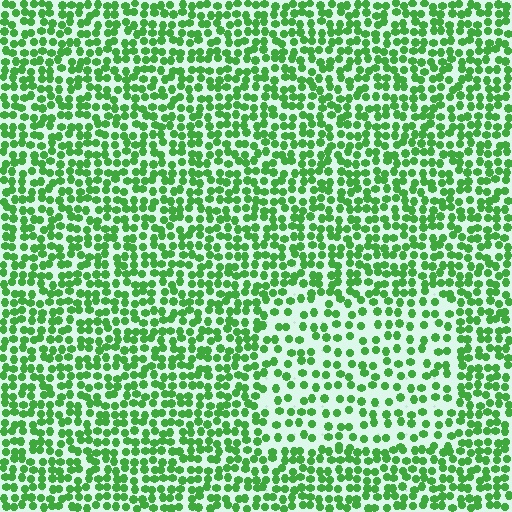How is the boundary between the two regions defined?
The boundary is defined by a change in element density (approximately 1.7x ratio). All elements are the same color, size, and shape.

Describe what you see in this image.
The image contains small green elements arranged at two different densities. A rectangle-shaped region is visible where the elements are less densely packed than the surrounding area.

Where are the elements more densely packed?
The elements are more densely packed outside the rectangle boundary.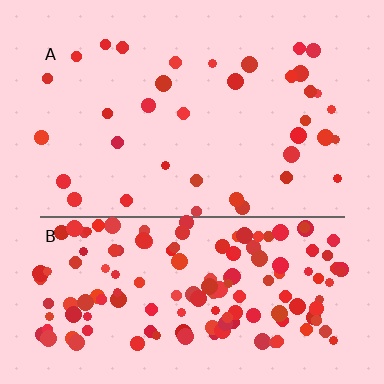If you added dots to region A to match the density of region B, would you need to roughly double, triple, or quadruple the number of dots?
Approximately quadruple.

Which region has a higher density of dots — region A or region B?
B (the bottom).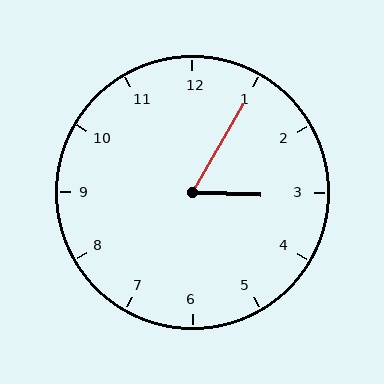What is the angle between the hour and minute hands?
Approximately 62 degrees.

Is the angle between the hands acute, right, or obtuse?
It is acute.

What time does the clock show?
3:05.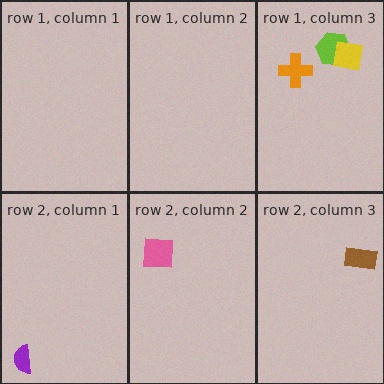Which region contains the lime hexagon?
The row 1, column 3 region.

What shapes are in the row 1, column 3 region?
The lime hexagon, the orange cross, the yellow square.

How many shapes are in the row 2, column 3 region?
1.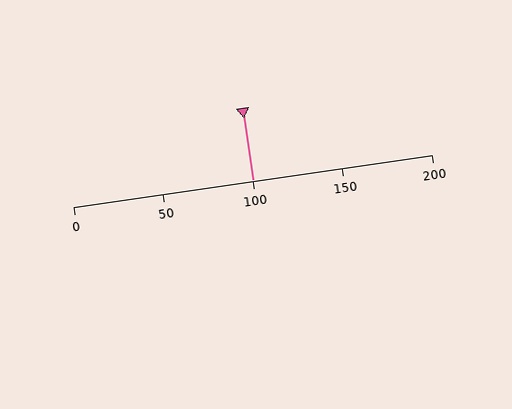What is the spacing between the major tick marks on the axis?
The major ticks are spaced 50 apart.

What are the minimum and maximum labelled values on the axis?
The axis runs from 0 to 200.